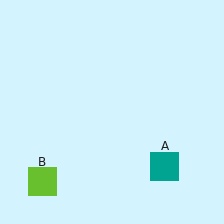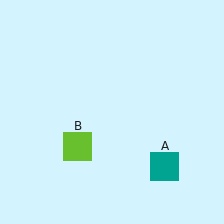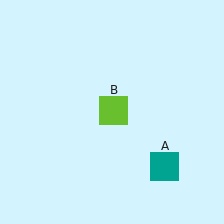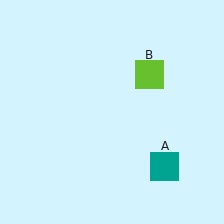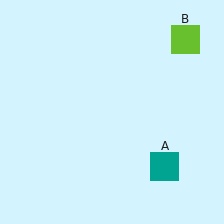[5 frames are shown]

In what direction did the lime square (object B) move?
The lime square (object B) moved up and to the right.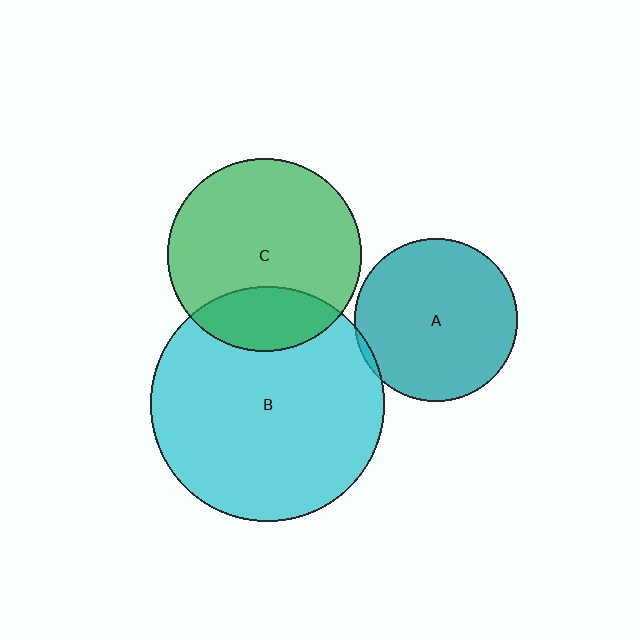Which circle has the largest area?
Circle B (cyan).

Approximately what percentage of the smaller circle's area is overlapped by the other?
Approximately 25%.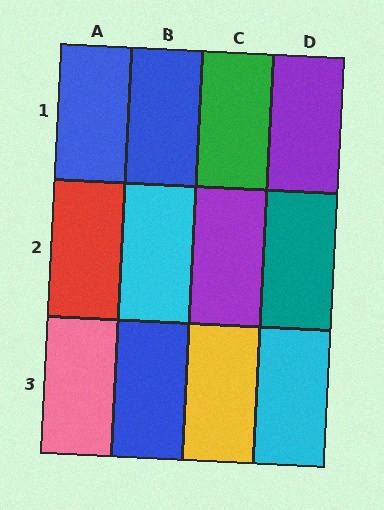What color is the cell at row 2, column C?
Purple.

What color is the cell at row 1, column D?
Purple.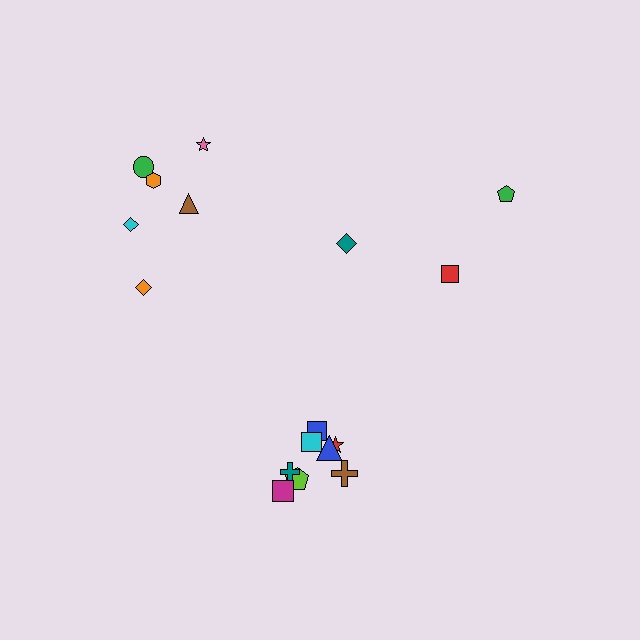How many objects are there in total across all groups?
There are 17 objects.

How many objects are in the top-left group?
There are 6 objects.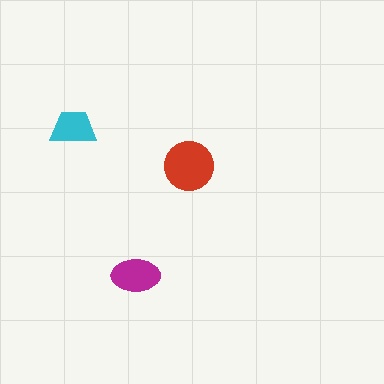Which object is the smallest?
The cyan trapezoid.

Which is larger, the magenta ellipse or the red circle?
The red circle.